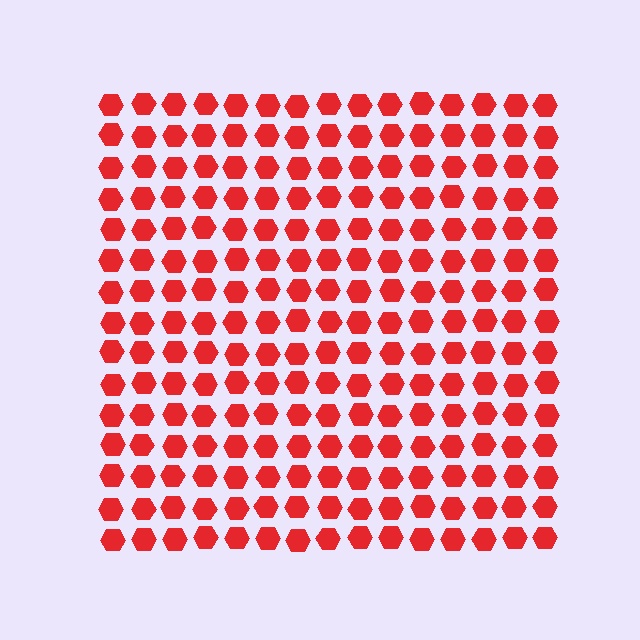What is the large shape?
The large shape is a square.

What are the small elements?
The small elements are hexagons.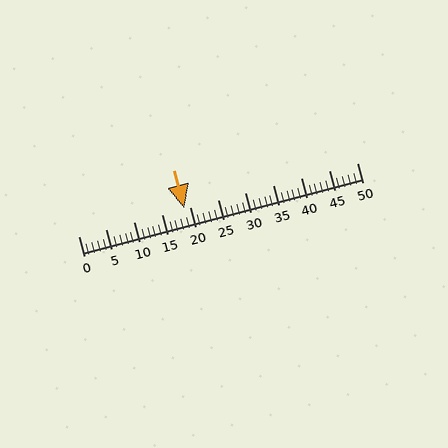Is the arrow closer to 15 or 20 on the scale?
The arrow is closer to 20.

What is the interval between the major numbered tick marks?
The major tick marks are spaced 5 units apart.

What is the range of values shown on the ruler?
The ruler shows values from 0 to 50.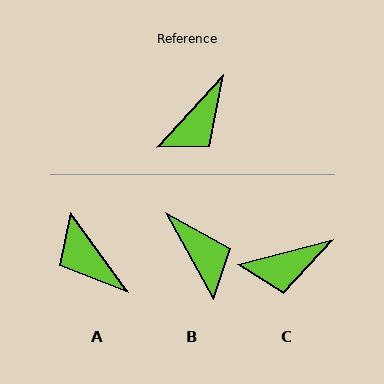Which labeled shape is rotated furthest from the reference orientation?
A, about 101 degrees away.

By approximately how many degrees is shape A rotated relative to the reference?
Approximately 101 degrees clockwise.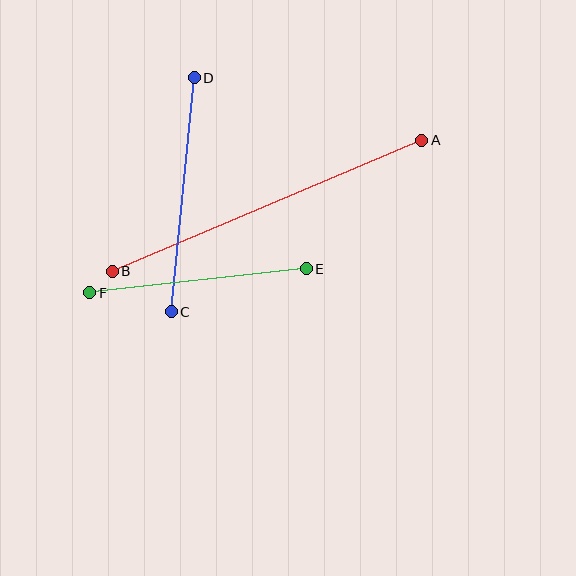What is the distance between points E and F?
The distance is approximately 217 pixels.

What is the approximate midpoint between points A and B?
The midpoint is at approximately (267, 206) pixels.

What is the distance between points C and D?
The distance is approximately 235 pixels.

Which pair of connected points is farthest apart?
Points A and B are farthest apart.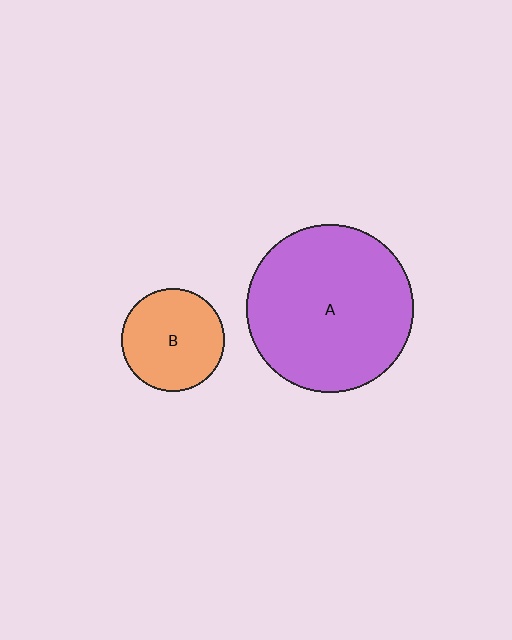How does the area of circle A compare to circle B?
Approximately 2.7 times.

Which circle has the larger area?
Circle A (purple).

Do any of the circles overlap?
No, none of the circles overlap.